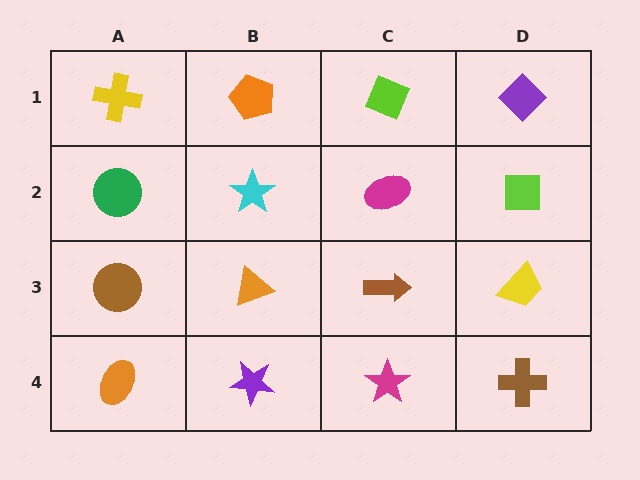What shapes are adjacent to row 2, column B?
An orange pentagon (row 1, column B), an orange triangle (row 3, column B), a green circle (row 2, column A), a magenta ellipse (row 2, column C).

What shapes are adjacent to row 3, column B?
A cyan star (row 2, column B), a purple star (row 4, column B), a brown circle (row 3, column A), a brown arrow (row 3, column C).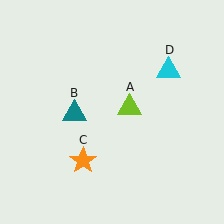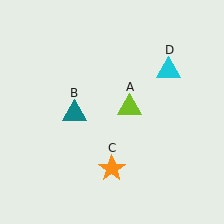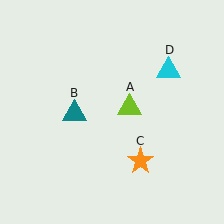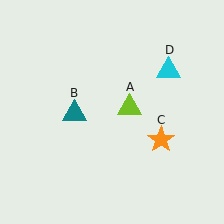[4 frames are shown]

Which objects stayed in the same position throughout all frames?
Lime triangle (object A) and teal triangle (object B) and cyan triangle (object D) remained stationary.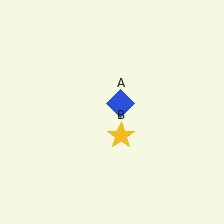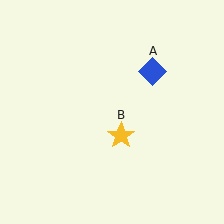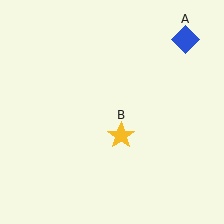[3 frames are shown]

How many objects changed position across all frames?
1 object changed position: blue diamond (object A).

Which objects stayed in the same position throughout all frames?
Yellow star (object B) remained stationary.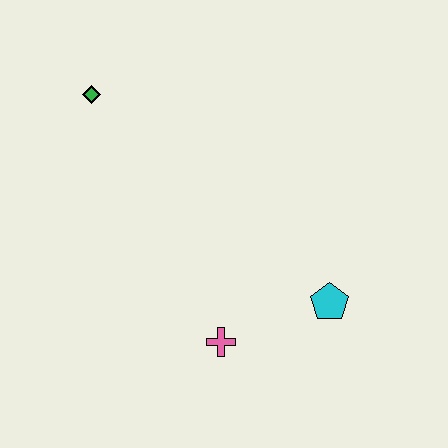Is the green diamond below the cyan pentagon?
No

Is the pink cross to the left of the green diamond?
No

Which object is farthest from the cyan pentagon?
The green diamond is farthest from the cyan pentagon.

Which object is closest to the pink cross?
The cyan pentagon is closest to the pink cross.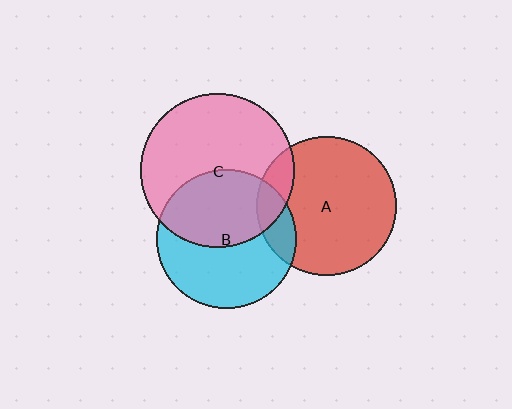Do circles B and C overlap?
Yes.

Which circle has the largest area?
Circle C (pink).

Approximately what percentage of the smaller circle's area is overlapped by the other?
Approximately 45%.